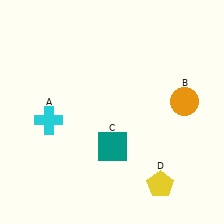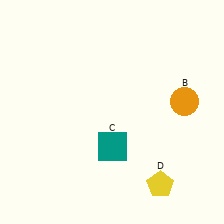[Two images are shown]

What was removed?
The cyan cross (A) was removed in Image 2.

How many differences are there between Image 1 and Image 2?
There is 1 difference between the two images.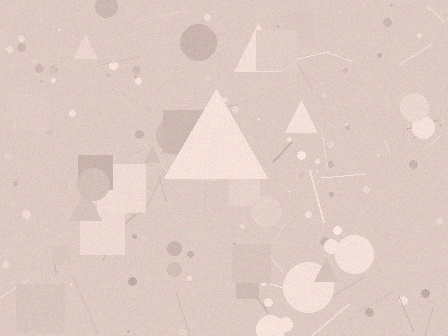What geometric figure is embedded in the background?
A triangle is embedded in the background.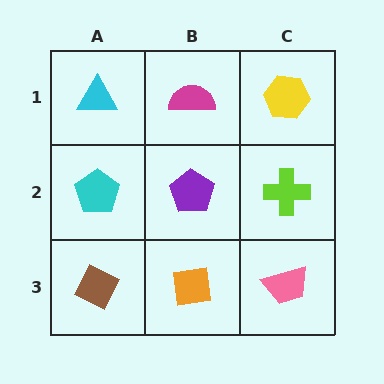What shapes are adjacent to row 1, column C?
A lime cross (row 2, column C), a magenta semicircle (row 1, column B).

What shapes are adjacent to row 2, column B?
A magenta semicircle (row 1, column B), an orange square (row 3, column B), a cyan pentagon (row 2, column A), a lime cross (row 2, column C).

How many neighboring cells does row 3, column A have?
2.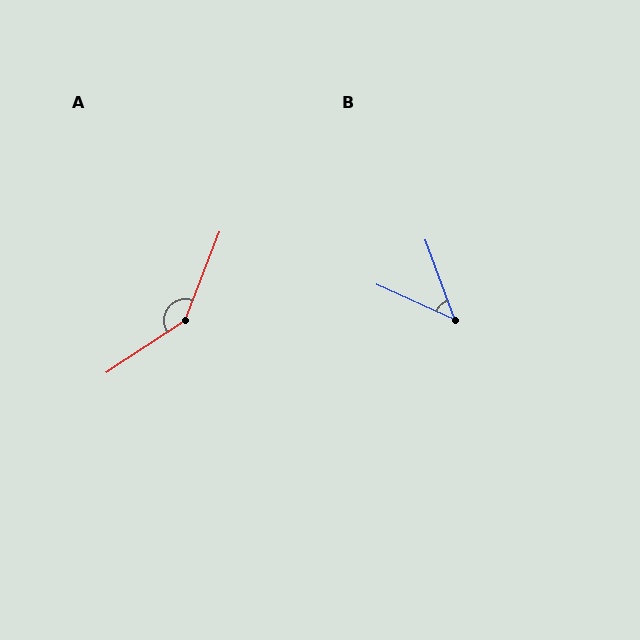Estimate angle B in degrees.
Approximately 46 degrees.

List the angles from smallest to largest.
B (46°), A (145°).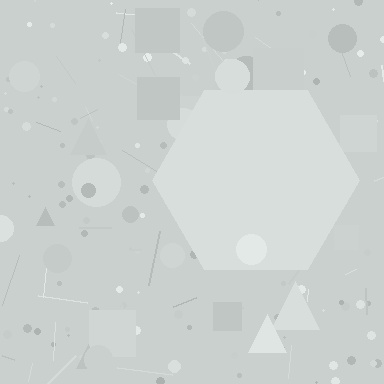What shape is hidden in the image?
A hexagon is hidden in the image.